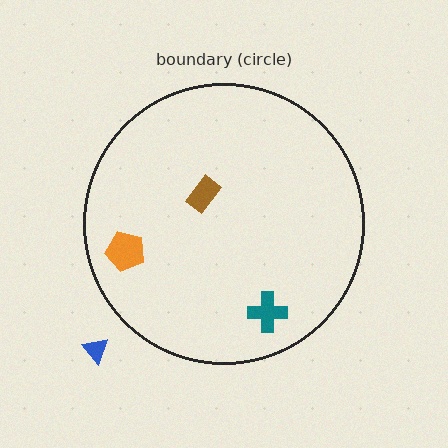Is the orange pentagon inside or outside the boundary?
Inside.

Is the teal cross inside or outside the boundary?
Inside.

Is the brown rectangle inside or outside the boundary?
Inside.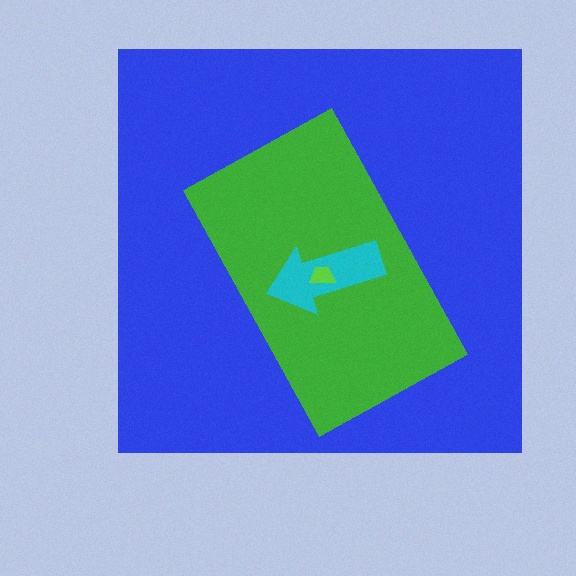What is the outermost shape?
The blue square.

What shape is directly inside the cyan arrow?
The lime trapezoid.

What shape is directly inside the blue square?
The green rectangle.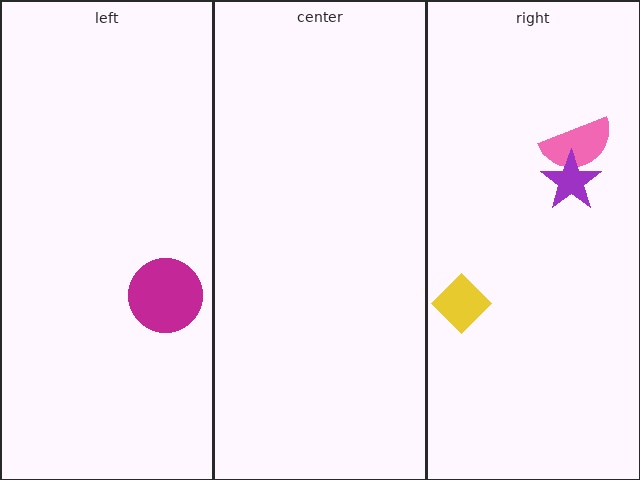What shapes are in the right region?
The pink semicircle, the yellow diamond, the purple star.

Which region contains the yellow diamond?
The right region.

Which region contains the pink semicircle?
The right region.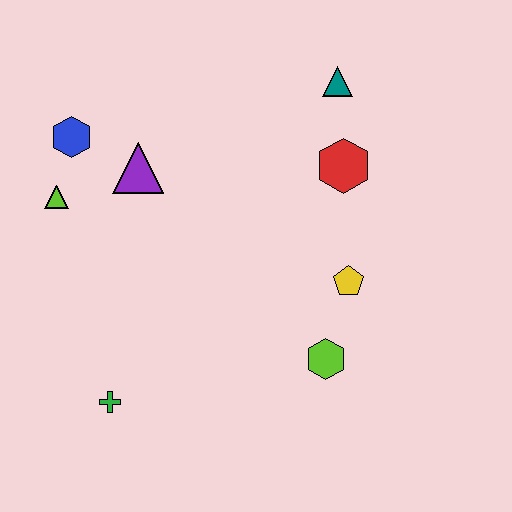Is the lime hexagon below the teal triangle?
Yes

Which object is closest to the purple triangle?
The blue hexagon is closest to the purple triangle.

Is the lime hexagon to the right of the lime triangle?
Yes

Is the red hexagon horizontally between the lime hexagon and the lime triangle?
No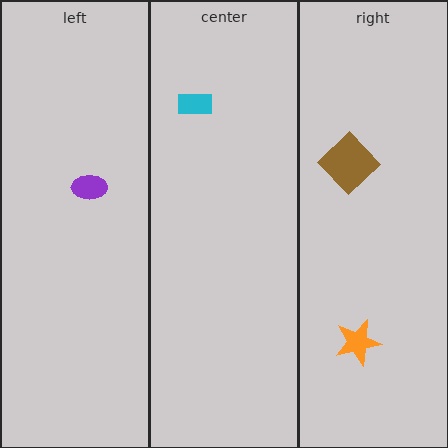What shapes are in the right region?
The orange star, the brown diamond.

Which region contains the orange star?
The right region.